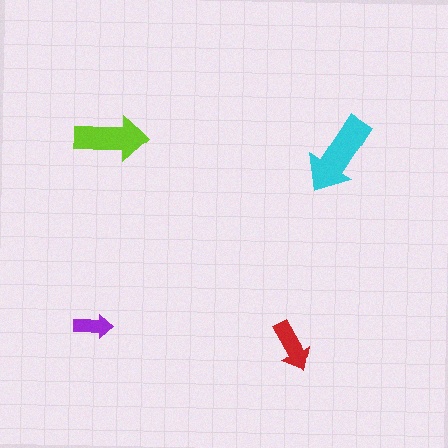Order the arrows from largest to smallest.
the cyan one, the lime one, the red one, the purple one.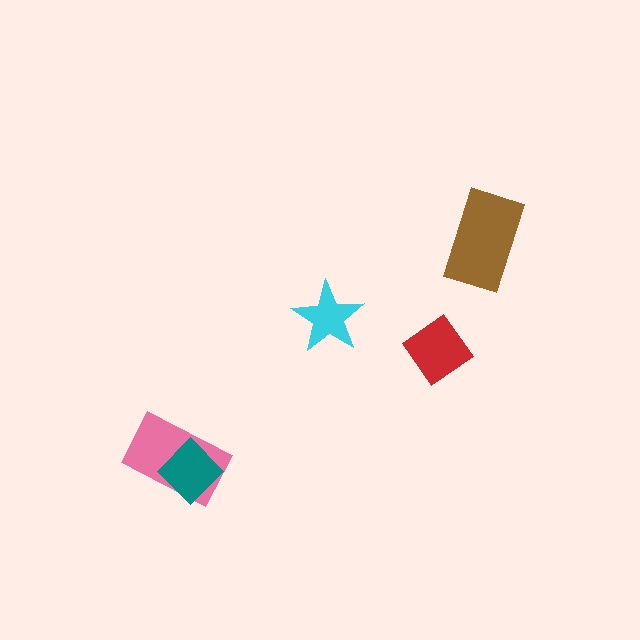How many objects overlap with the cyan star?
0 objects overlap with the cyan star.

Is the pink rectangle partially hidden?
Yes, it is partially covered by another shape.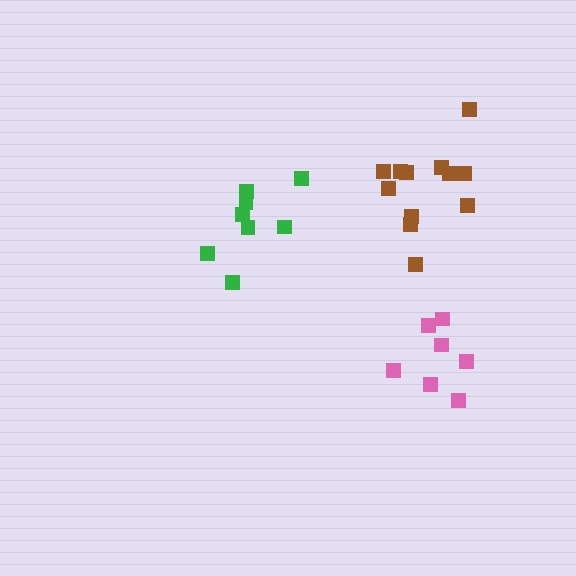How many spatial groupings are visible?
There are 3 spatial groupings.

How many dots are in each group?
Group 1: 8 dots, Group 2: 12 dots, Group 3: 7 dots (27 total).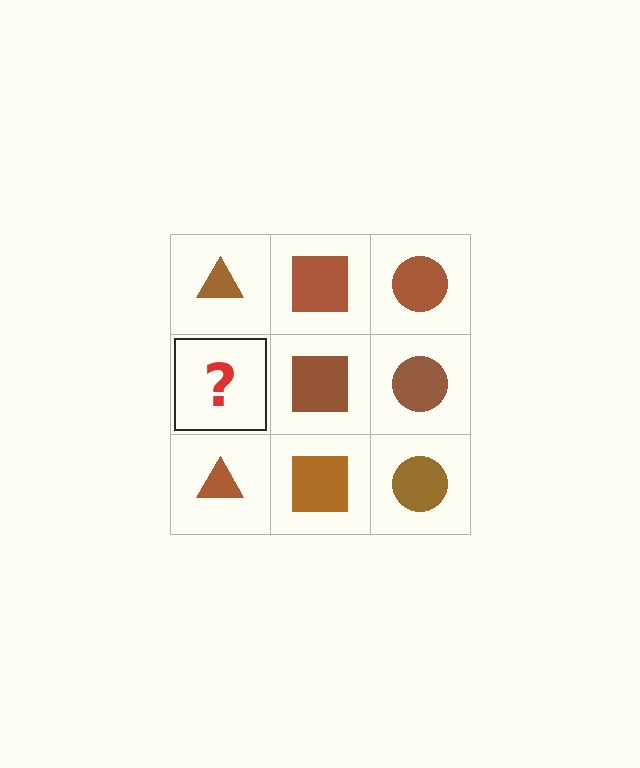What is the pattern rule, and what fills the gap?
The rule is that each column has a consistent shape. The gap should be filled with a brown triangle.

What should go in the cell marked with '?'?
The missing cell should contain a brown triangle.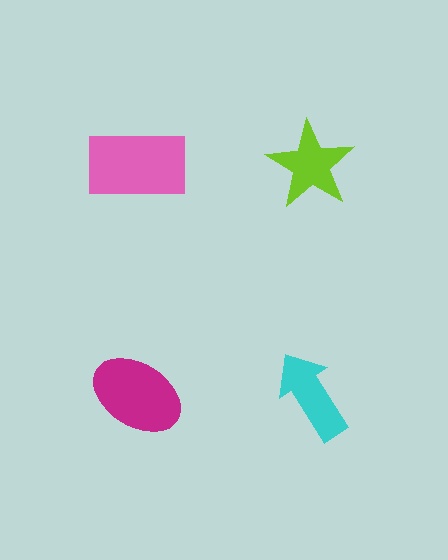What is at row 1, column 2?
A lime star.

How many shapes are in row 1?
2 shapes.